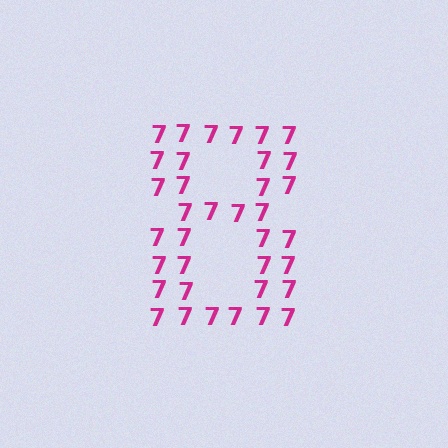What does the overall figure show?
The overall figure shows the digit 8.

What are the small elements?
The small elements are digit 7's.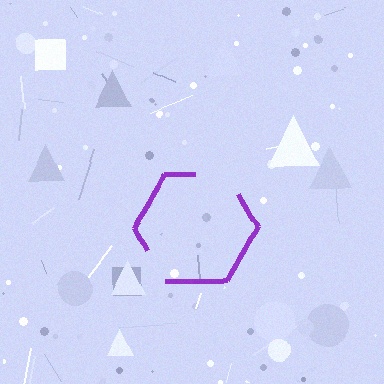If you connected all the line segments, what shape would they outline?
They would outline a hexagon.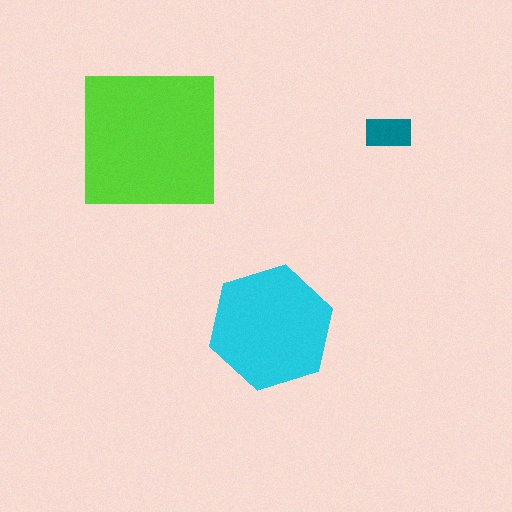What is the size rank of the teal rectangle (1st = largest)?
3rd.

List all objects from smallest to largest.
The teal rectangle, the cyan hexagon, the lime square.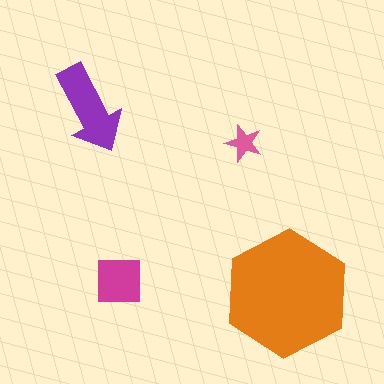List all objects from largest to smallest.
The orange hexagon, the purple arrow, the magenta square, the pink star.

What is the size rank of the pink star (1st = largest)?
4th.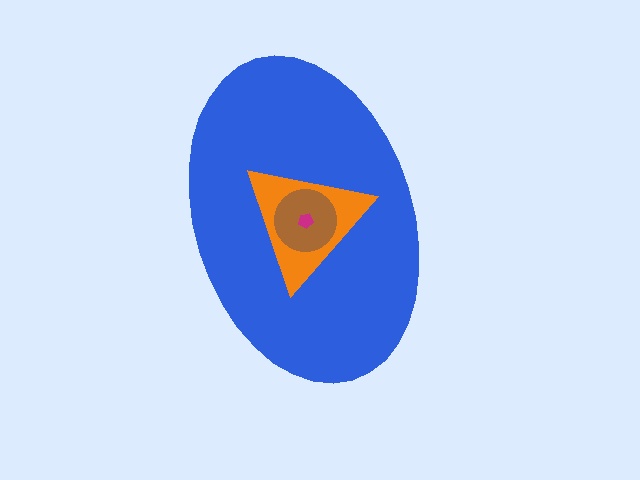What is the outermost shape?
The blue ellipse.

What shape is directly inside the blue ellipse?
The orange triangle.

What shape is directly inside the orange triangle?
The brown circle.